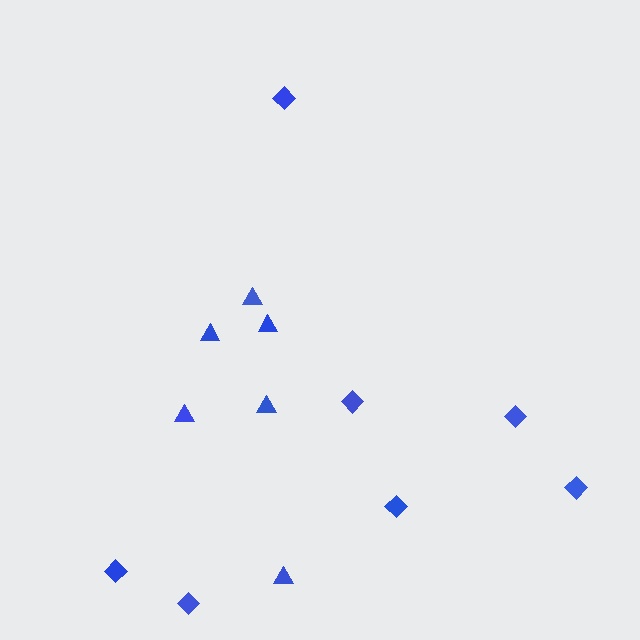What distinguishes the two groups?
There are 2 groups: one group of triangles (6) and one group of diamonds (7).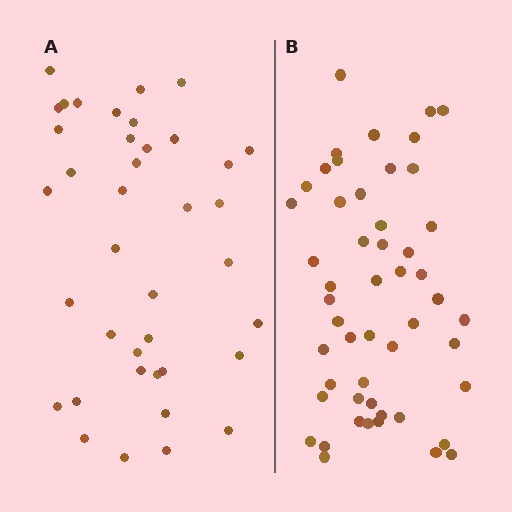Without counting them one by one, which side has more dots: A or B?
Region B (the right region) has more dots.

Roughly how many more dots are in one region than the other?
Region B has roughly 12 or so more dots than region A.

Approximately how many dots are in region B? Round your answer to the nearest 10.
About 50 dots. (The exact count is 51, which rounds to 50.)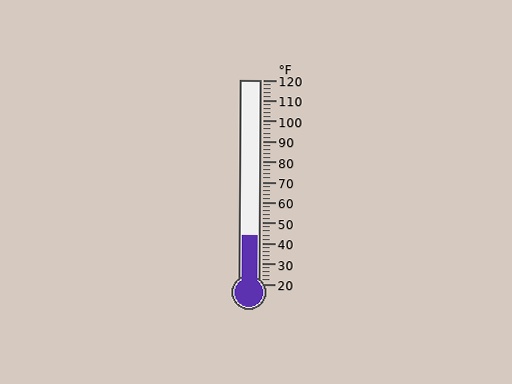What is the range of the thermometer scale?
The thermometer scale ranges from 20°F to 120°F.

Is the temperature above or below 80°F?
The temperature is below 80°F.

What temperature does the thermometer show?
The thermometer shows approximately 44°F.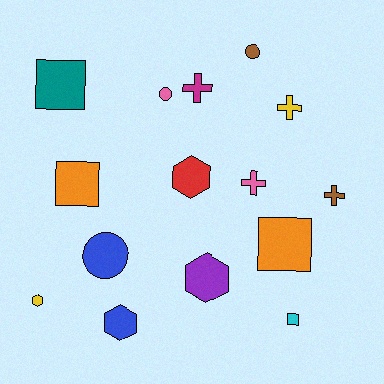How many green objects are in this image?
There are no green objects.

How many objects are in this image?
There are 15 objects.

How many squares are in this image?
There are 4 squares.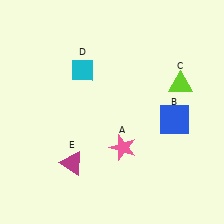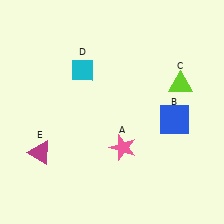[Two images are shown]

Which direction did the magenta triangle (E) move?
The magenta triangle (E) moved left.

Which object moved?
The magenta triangle (E) moved left.